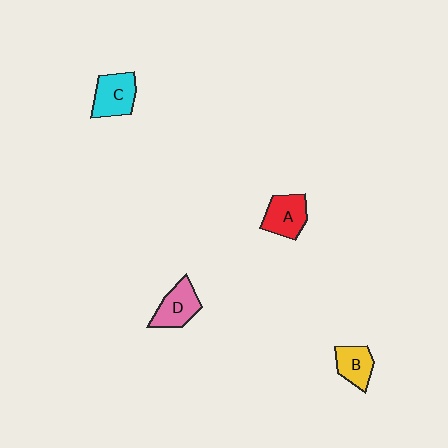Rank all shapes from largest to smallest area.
From largest to smallest: C (cyan), A (red), D (pink), B (yellow).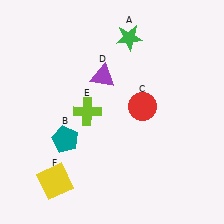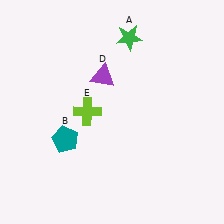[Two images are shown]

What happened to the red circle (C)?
The red circle (C) was removed in Image 2. It was in the top-right area of Image 1.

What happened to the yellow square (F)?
The yellow square (F) was removed in Image 2. It was in the bottom-left area of Image 1.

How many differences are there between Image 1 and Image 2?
There are 2 differences between the two images.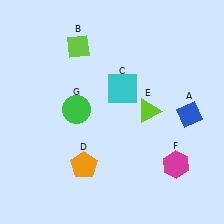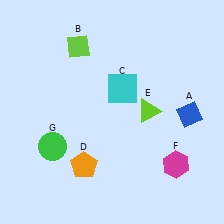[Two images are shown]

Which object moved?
The green circle (G) moved down.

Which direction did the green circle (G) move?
The green circle (G) moved down.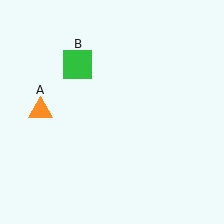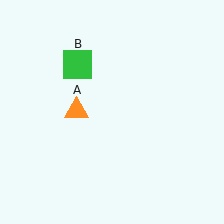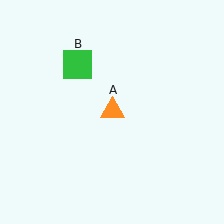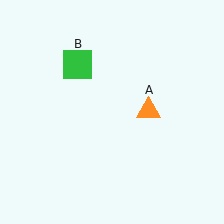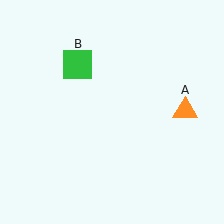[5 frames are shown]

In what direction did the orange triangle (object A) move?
The orange triangle (object A) moved right.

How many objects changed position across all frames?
1 object changed position: orange triangle (object A).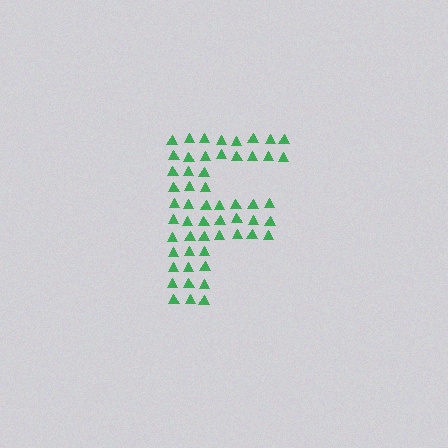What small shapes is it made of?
It is made of small triangles.